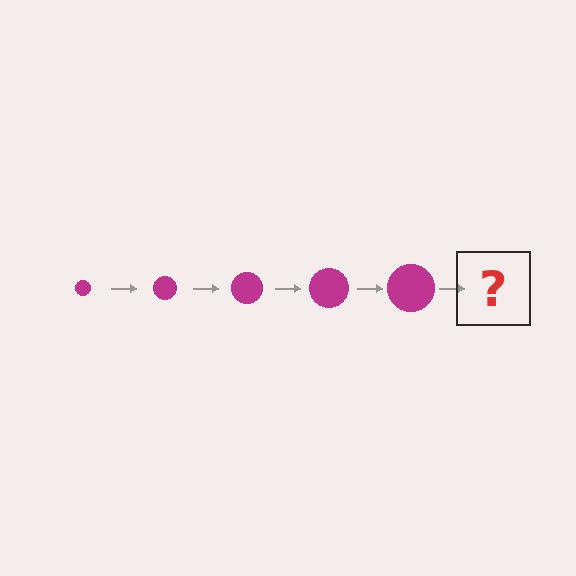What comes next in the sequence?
The next element should be a magenta circle, larger than the previous one.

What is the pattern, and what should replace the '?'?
The pattern is that the circle gets progressively larger each step. The '?' should be a magenta circle, larger than the previous one.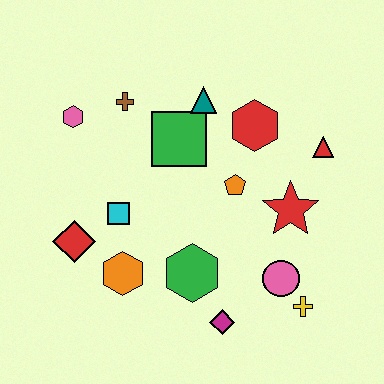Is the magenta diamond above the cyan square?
No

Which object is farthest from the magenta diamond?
The pink hexagon is farthest from the magenta diamond.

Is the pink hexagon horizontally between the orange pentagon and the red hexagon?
No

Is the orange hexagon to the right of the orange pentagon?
No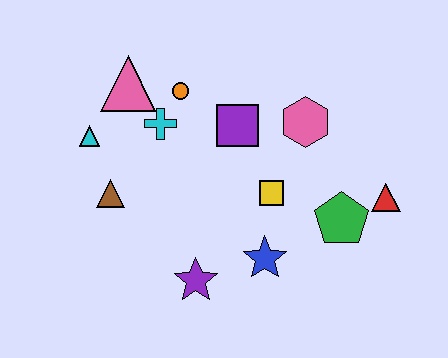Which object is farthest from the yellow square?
The cyan triangle is farthest from the yellow square.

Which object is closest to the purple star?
The blue star is closest to the purple star.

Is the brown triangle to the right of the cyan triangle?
Yes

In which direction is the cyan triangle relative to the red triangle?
The cyan triangle is to the left of the red triangle.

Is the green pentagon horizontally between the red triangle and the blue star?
Yes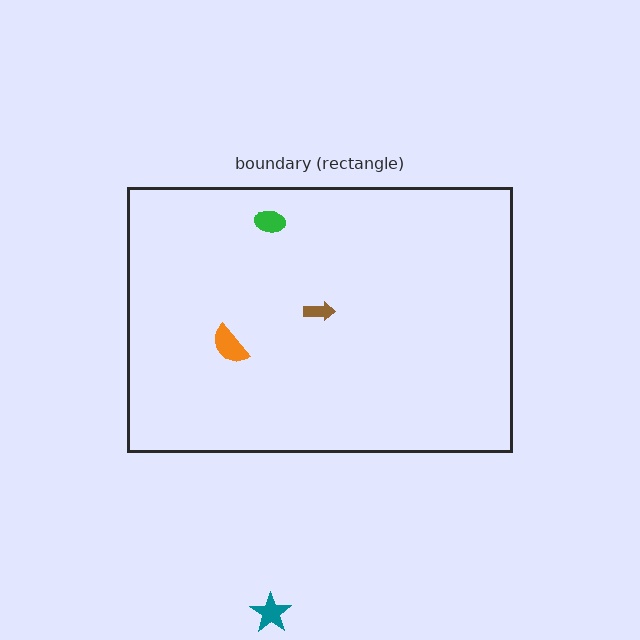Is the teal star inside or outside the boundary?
Outside.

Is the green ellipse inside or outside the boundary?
Inside.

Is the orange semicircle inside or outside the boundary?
Inside.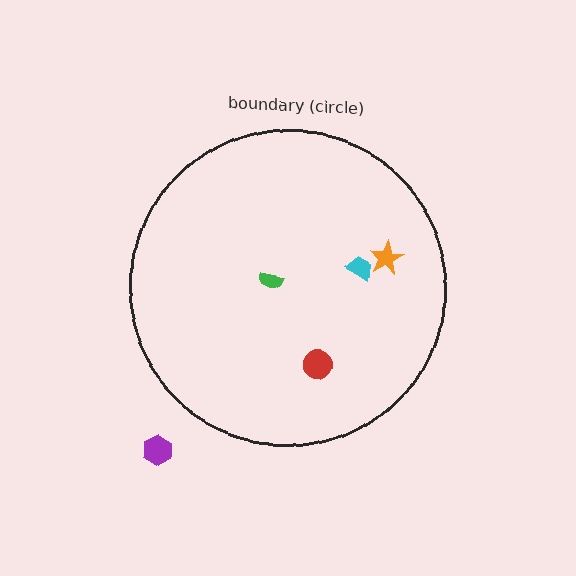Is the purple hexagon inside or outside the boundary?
Outside.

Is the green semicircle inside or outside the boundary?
Inside.